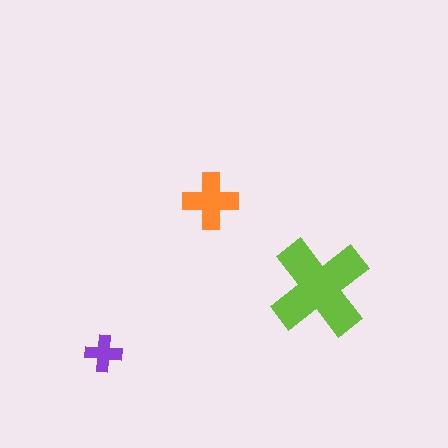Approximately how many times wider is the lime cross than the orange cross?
About 2 times wider.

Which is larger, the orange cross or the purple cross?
The orange one.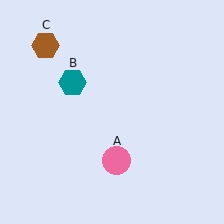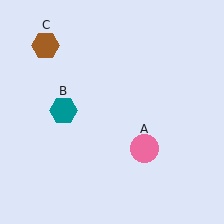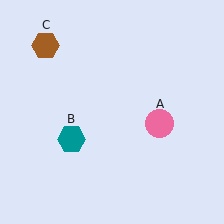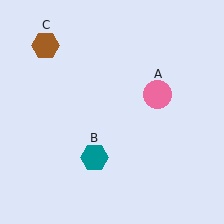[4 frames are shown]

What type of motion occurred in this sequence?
The pink circle (object A), teal hexagon (object B) rotated counterclockwise around the center of the scene.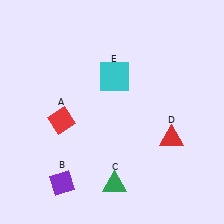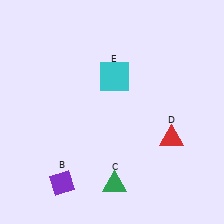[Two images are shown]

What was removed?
The red diamond (A) was removed in Image 2.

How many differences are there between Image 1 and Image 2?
There is 1 difference between the two images.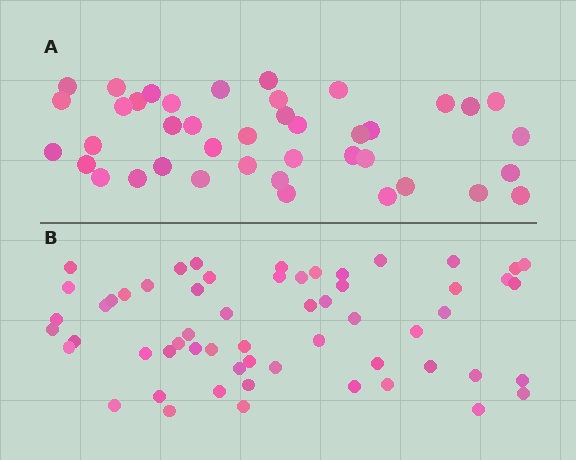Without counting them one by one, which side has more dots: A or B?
Region B (the bottom region) has more dots.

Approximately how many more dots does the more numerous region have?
Region B has approximately 15 more dots than region A.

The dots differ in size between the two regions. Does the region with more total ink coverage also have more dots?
No. Region A has more total ink coverage because its dots are larger, but region B actually contains more individual dots. Total area can be misleading — the number of items is what matters here.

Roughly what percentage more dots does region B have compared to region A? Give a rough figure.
About 40% more.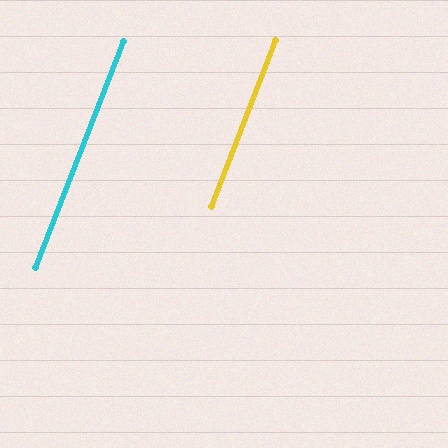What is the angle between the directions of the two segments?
Approximately 0 degrees.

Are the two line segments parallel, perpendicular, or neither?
Parallel — their directions differ by only 0.0°.